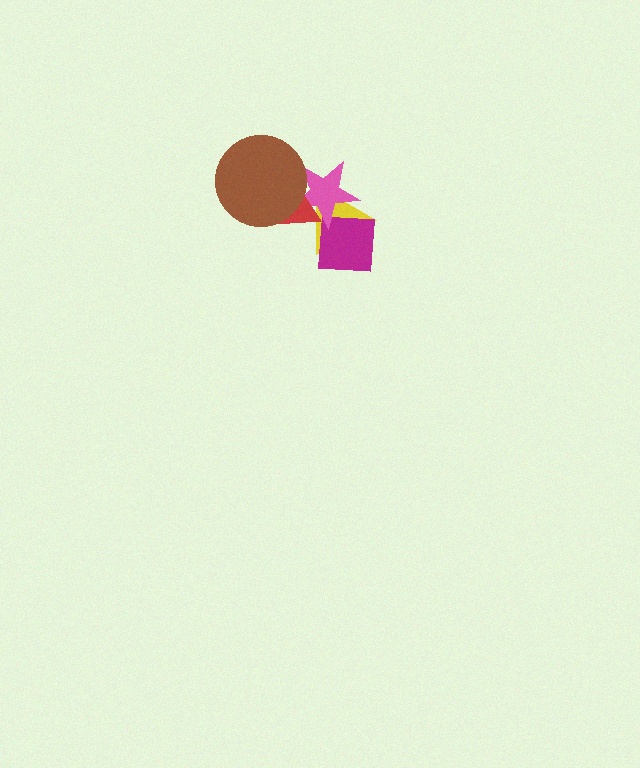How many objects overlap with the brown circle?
2 objects overlap with the brown circle.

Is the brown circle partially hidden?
No, no other shape covers it.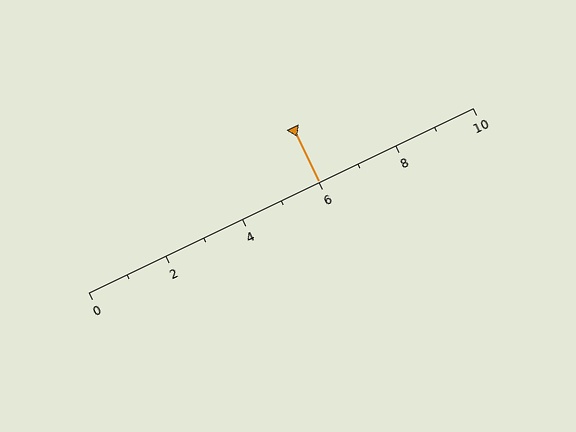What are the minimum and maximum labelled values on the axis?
The axis runs from 0 to 10.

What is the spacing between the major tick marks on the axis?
The major ticks are spaced 2 apart.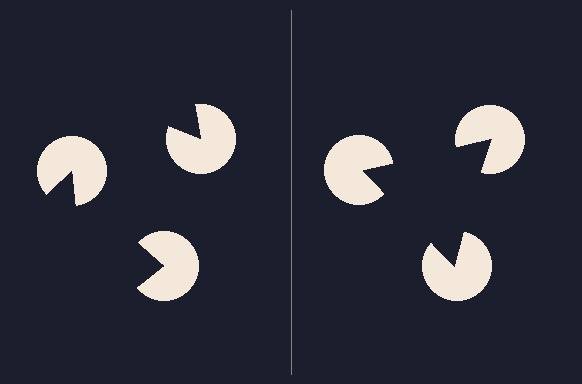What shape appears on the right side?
An illusory triangle.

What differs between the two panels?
The pac-man discs are positioned identically on both sides; only the wedge orientations differ. On the right they align to a triangle; on the left they are misaligned.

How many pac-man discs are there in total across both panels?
6 — 3 on each side.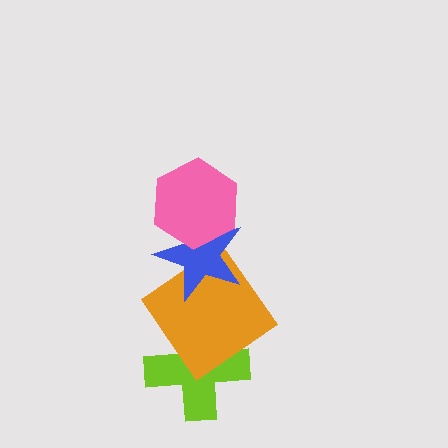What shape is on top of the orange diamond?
The blue star is on top of the orange diamond.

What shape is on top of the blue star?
The pink hexagon is on top of the blue star.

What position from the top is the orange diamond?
The orange diamond is 3rd from the top.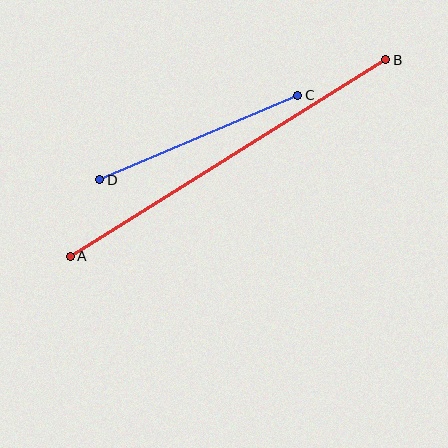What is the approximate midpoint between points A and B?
The midpoint is at approximately (228, 158) pixels.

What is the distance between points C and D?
The distance is approximately 215 pixels.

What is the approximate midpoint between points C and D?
The midpoint is at approximately (199, 138) pixels.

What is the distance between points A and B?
The distance is approximately 372 pixels.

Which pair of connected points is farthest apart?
Points A and B are farthest apart.